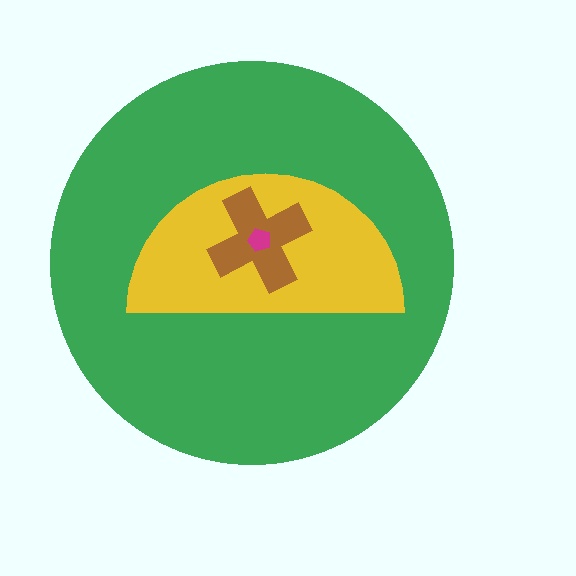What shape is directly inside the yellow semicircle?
The brown cross.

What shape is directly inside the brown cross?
The magenta pentagon.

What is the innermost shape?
The magenta pentagon.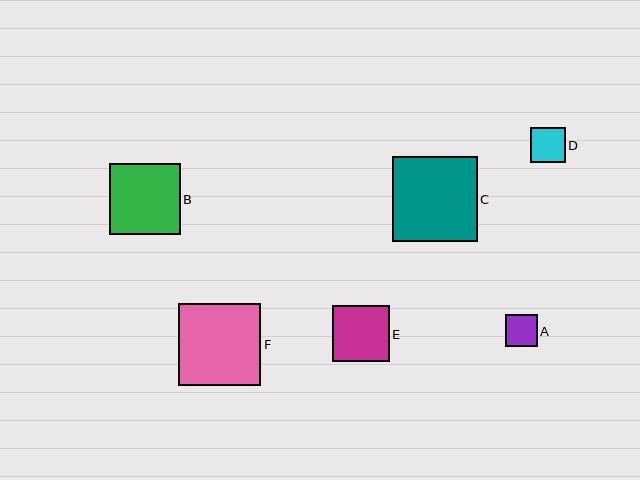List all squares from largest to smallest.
From largest to smallest: C, F, B, E, D, A.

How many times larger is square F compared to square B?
Square F is approximately 1.2 times the size of square B.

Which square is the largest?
Square C is the largest with a size of approximately 85 pixels.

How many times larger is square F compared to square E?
Square F is approximately 1.5 times the size of square E.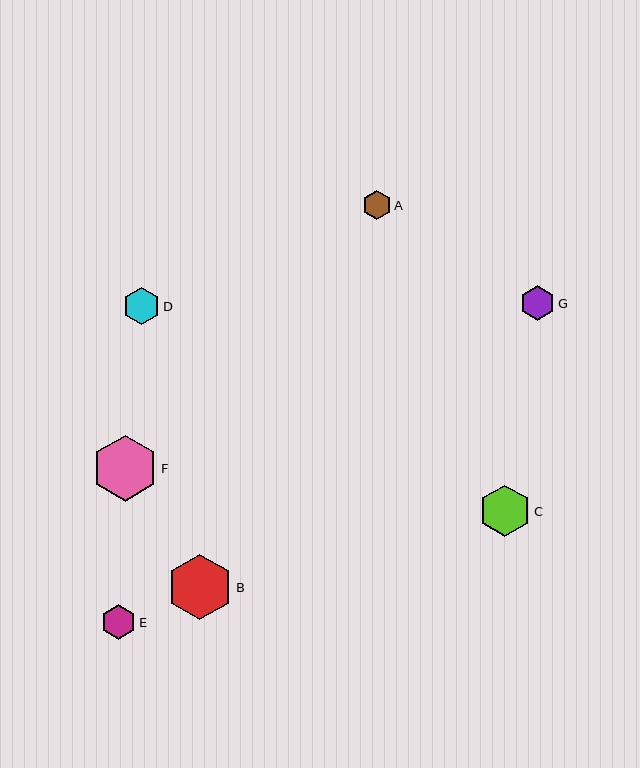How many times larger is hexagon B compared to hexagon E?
Hexagon B is approximately 1.9 times the size of hexagon E.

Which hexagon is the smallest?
Hexagon A is the smallest with a size of approximately 29 pixels.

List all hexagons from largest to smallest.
From largest to smallest: F, B, C, D, G, E, A.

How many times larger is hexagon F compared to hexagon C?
Hexagon F is approximately 1.3 times the size of hexagon C.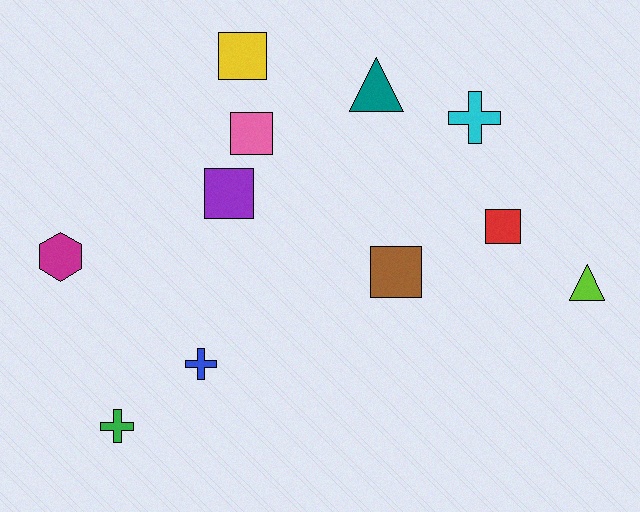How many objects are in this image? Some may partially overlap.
There are 11 objects.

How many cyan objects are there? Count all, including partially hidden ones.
There is 1 cyan object.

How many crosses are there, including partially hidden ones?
There are 3 crosses.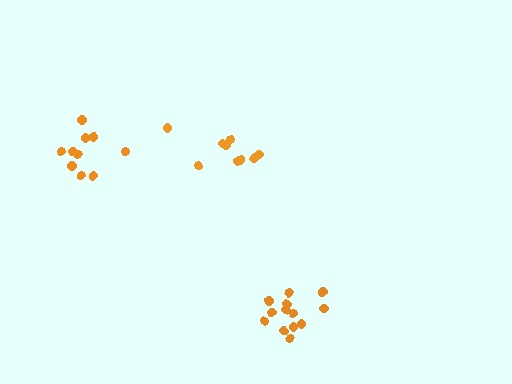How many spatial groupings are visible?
There are 3 spatial groupings.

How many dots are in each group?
Group 1: 9 dots, Group 2: 10 dots, Group 3: 13 dots (32 total).